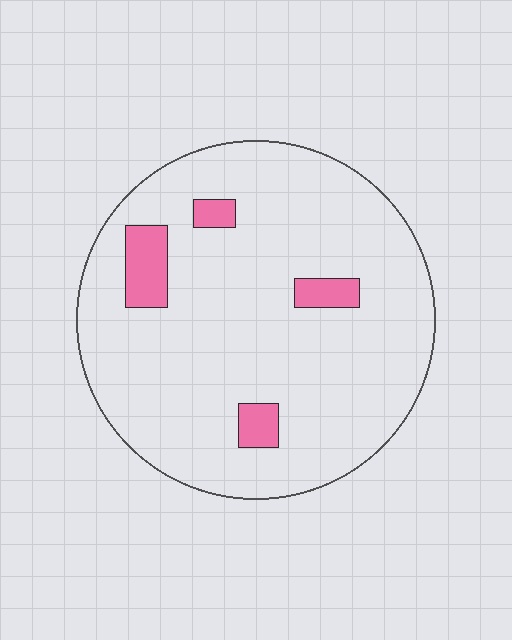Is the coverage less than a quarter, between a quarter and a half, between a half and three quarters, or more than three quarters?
Less than a quarter.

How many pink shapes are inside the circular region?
4.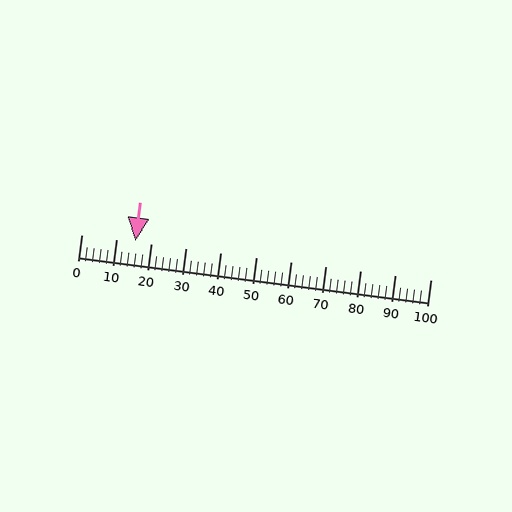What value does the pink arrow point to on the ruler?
The pink arrow points to approximately 16.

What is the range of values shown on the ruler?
The ruler shows values from 0 to 100.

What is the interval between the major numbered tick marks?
The major tick marks are spaced 10 units apart.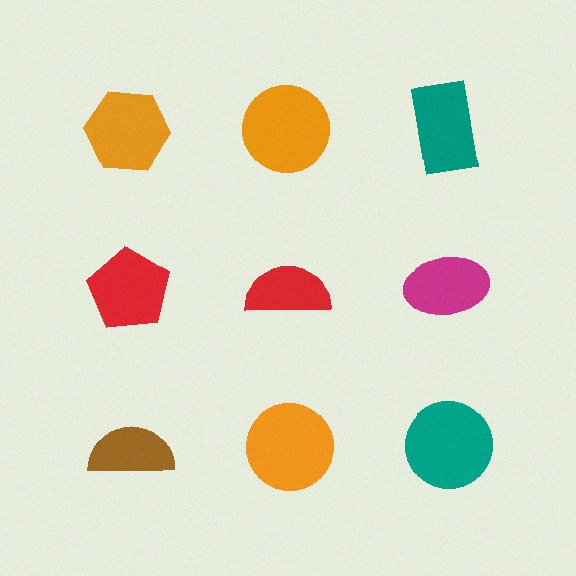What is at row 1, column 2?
An orange circle.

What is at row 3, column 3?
A teal circle.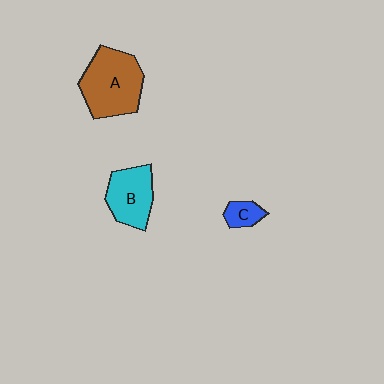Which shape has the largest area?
Shape A (brown).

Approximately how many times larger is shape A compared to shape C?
Approximately 3.9 times.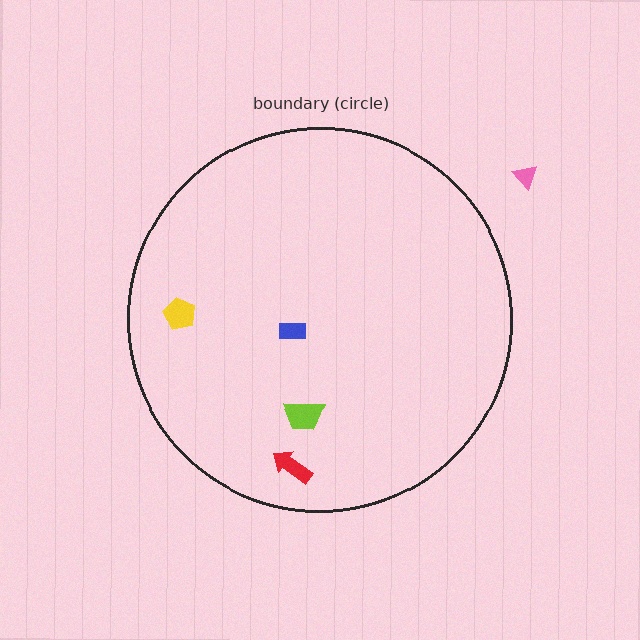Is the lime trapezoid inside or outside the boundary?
Inside.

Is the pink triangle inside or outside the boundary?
Outside.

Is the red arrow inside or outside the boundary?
Inside.